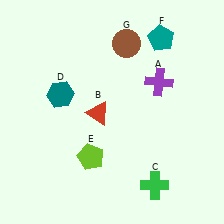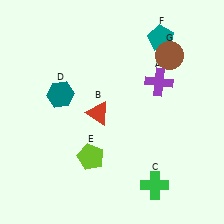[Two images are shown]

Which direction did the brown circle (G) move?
The brown circle (G) moved right.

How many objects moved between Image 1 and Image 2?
1 object moved between the two images.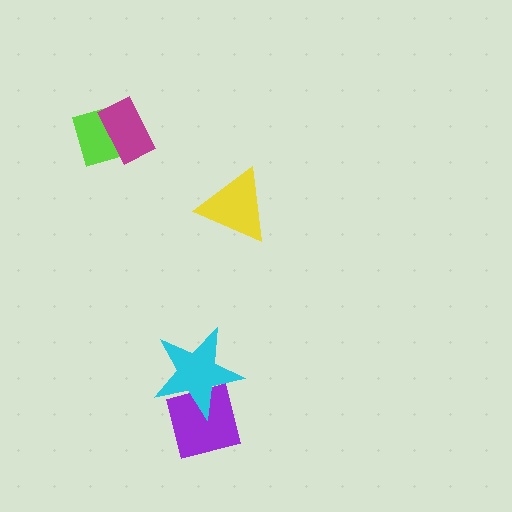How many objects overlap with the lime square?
1 object overlaps with the lime square.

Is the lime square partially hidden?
Yes, it is partially covered by another shape.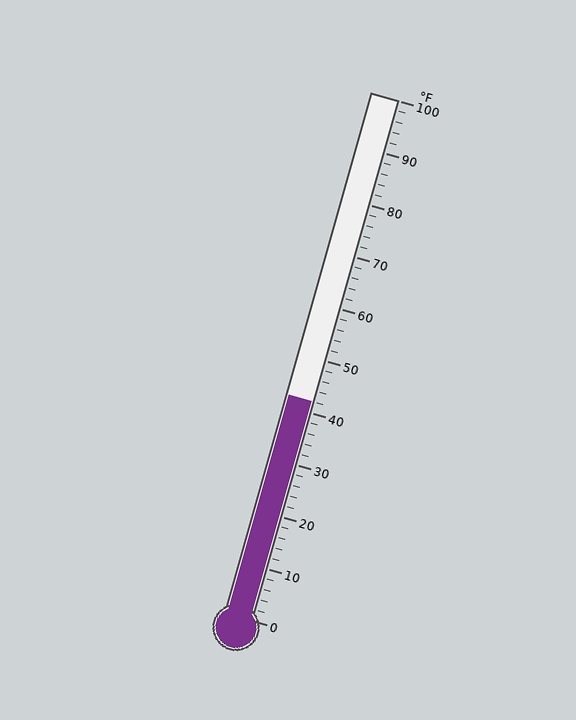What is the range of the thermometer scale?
The thermometer scale ranges from 0°F to 100°F.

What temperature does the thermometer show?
The thermometer shows approximately 42°F.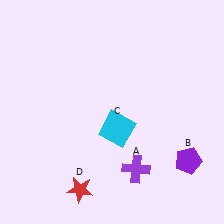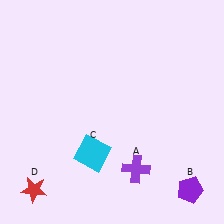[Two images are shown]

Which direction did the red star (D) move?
The red star (D) moved left.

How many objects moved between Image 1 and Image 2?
3 objects moved between the two images.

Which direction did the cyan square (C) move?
The cyan square (C) moved left.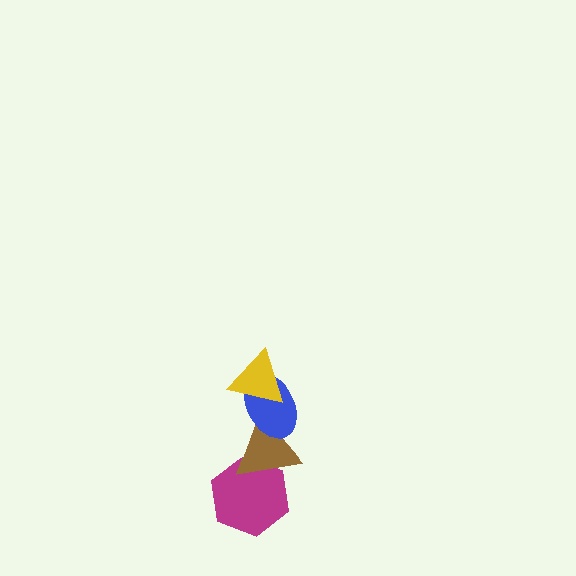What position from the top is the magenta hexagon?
The magenta hexagon is 4th from the top.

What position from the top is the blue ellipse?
The blue ellipse is 2nd from the top.